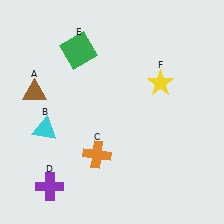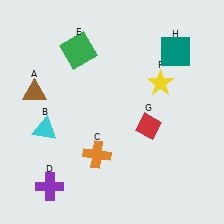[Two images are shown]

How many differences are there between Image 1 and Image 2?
There are 2 differences between the two images.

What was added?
A red diamond (G), a teal square (H) were added in Image 2.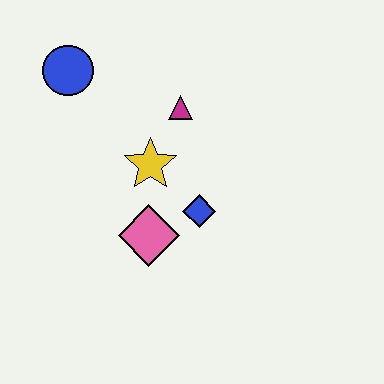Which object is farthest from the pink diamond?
The blue circle is farthest from the pink diamond.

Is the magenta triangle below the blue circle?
Yes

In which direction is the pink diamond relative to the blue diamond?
The pink diamond is to the left of the blue diamond.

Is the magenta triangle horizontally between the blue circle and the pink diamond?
No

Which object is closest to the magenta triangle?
The yellow star is closest to the magenta triangle.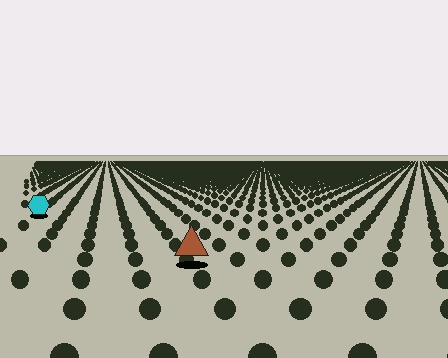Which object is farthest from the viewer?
The cyan hexagon is farthest from the viewer. It appears smaller and the ground texture around it is denser.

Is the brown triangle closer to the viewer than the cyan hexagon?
Yes. The brown triangle is closer — you can tell from the texture gradient: the ground texture is coarser near it.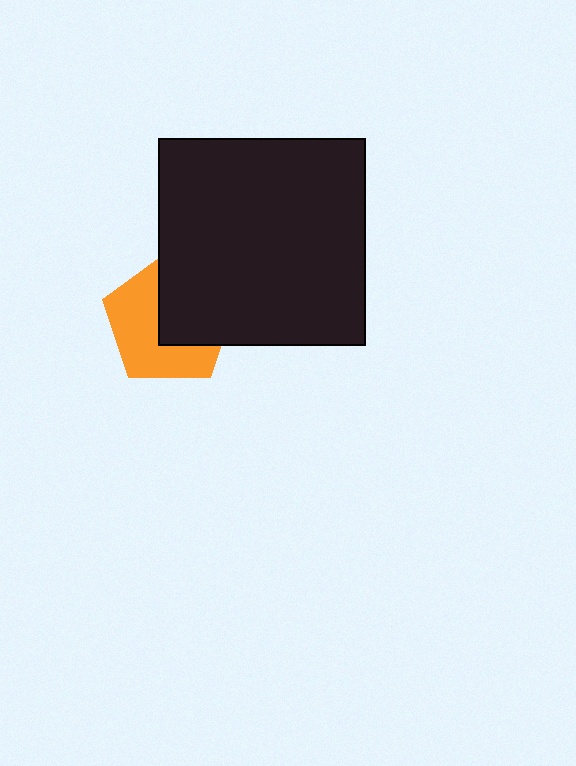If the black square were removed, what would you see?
You would see the complete orange pentagon.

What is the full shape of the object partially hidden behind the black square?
The partially hidden object is an orange pentagon.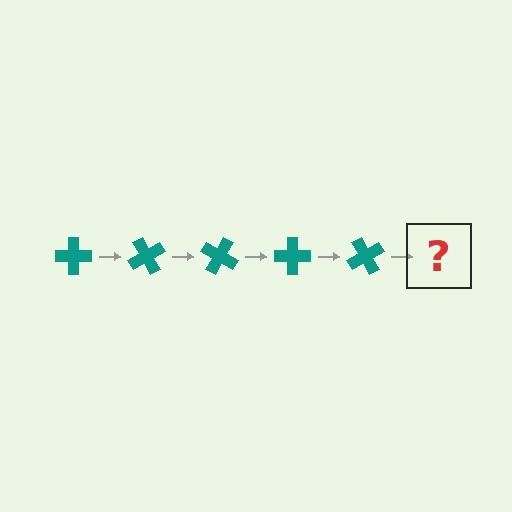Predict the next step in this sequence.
The next step is a teal cross rotated 300 degrees.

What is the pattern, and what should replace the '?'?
The pattern is that the cross rotates 60 degrees each step. The '?' should be a teal cross rotated 300 degrees.